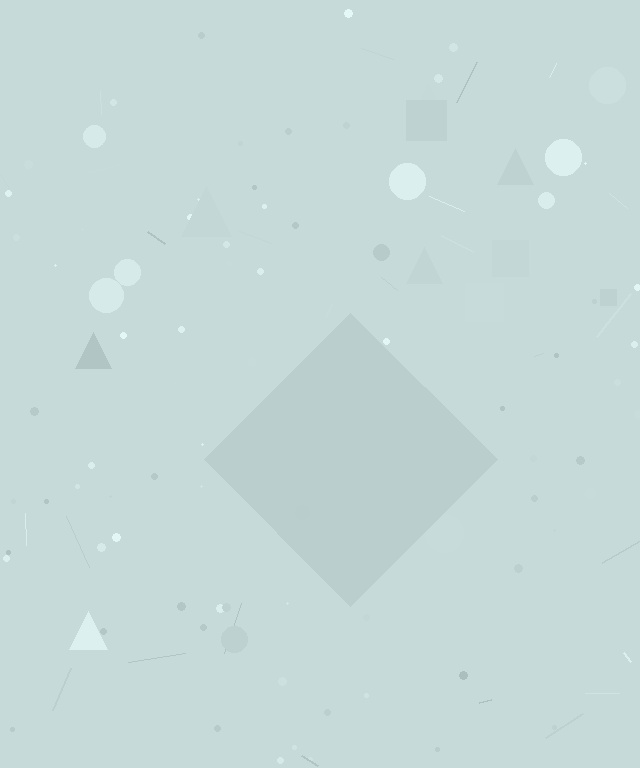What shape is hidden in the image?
A diamond is hidden in the image.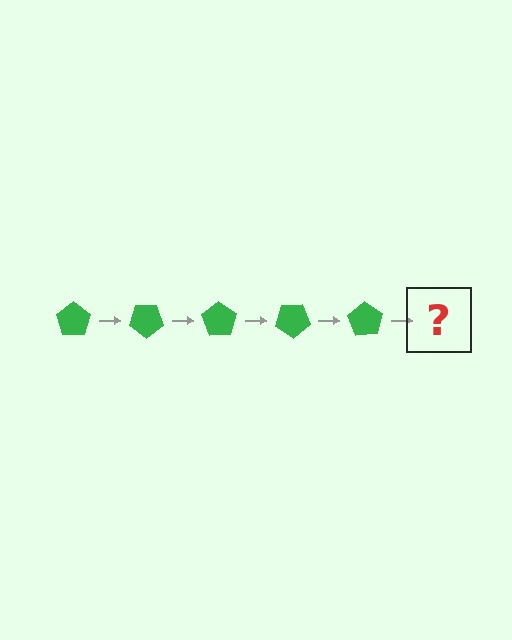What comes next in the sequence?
The next element should be a green pentagon rotated 175 degrees.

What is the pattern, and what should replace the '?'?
The pattern is that the pentagon rotates 35 degrees each step. The '?' should be a green pentagon rotated 175 degrees.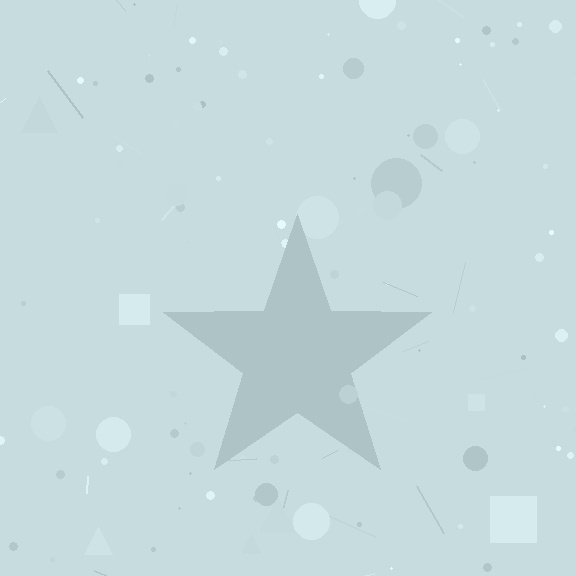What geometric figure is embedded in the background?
A star is embedded in the background.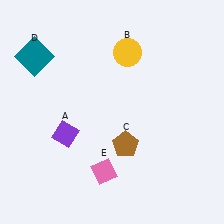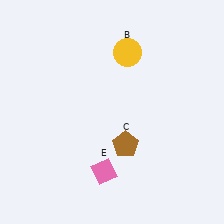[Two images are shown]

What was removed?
The purple diamond (A), the teal square (D) were removed in Image 2.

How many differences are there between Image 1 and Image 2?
There are 2 differences between the two images.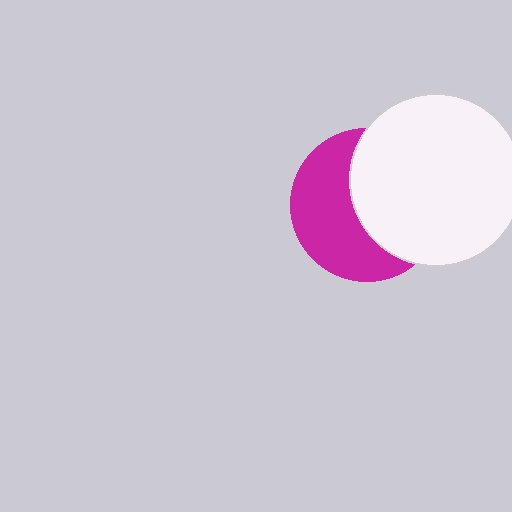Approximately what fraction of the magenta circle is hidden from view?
Roughly 51% of the magenta circle is hidden behind the white circle.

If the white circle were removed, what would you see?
You would see the complete magenta circle.